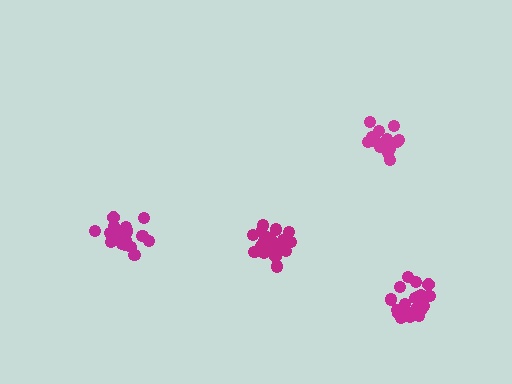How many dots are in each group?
Group 1: 19 dots, Group 2: 21 dots, Group 3: 21 dots, Group 4: 15 dots (76 total).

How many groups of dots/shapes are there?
There are 4 groups.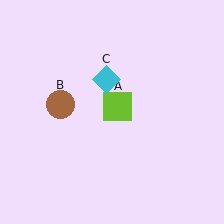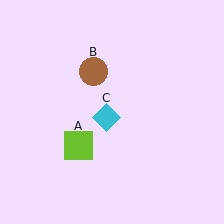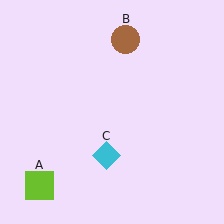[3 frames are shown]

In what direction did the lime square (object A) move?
The lime square (object A) moved down and to the left.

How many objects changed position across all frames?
3 objects changed position: lime square (object A), brown circle (object B), cyan diamond (object C).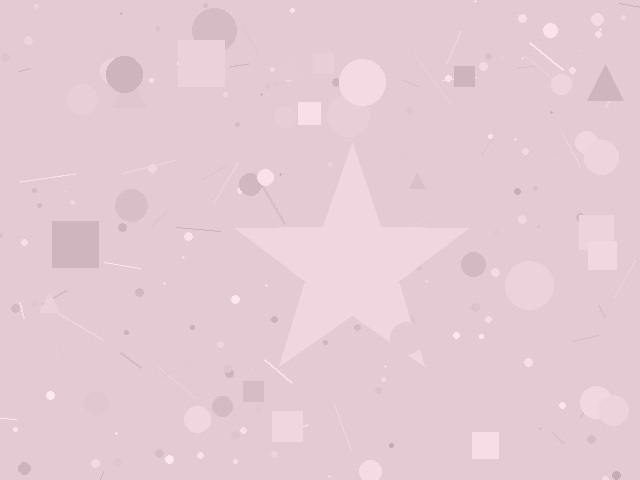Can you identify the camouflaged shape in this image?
The camouflaged shape is a star.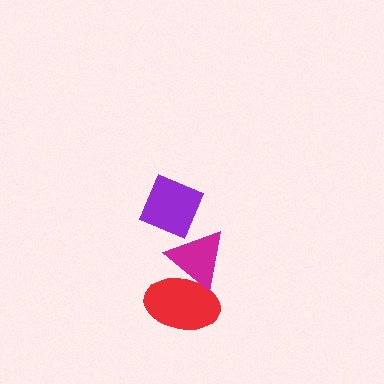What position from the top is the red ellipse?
The red ellipse is 3rd from the top.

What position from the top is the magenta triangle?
The magenta triangle is 2nd from the top.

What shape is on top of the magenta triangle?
The purple diamond is on top of the magenta triangle.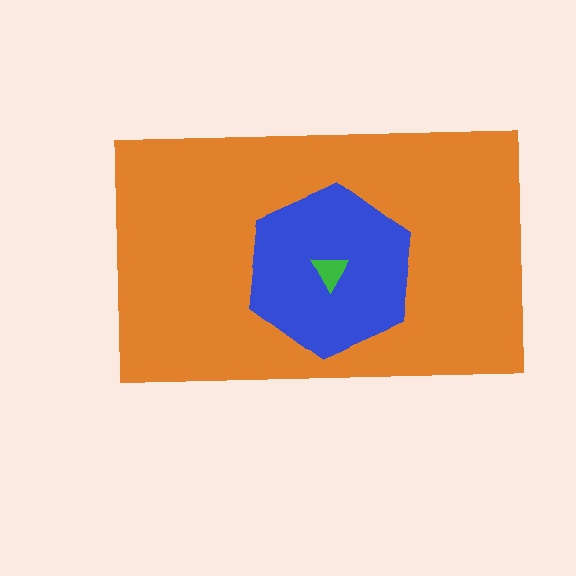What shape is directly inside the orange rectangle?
The blue hexagon.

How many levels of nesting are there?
3.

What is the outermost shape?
The orange rectangle.